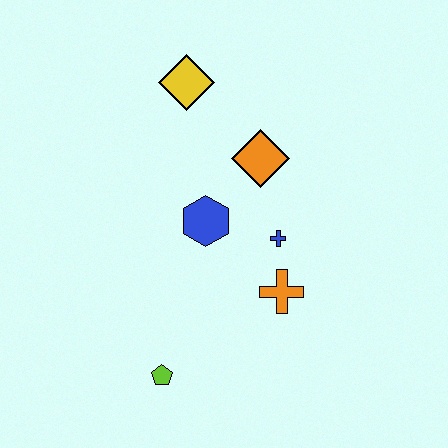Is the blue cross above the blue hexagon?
No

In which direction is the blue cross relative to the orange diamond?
The blue cross is below the orange diamond.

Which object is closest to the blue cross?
The orange cross is closest to the blue cross.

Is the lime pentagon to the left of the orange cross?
Yes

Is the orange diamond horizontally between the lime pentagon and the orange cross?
Yes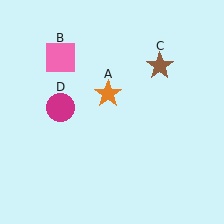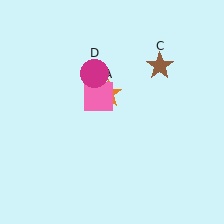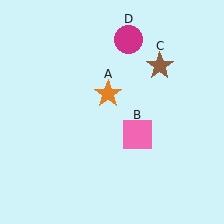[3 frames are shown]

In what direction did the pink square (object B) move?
The pink square (object B) moved down and to the right.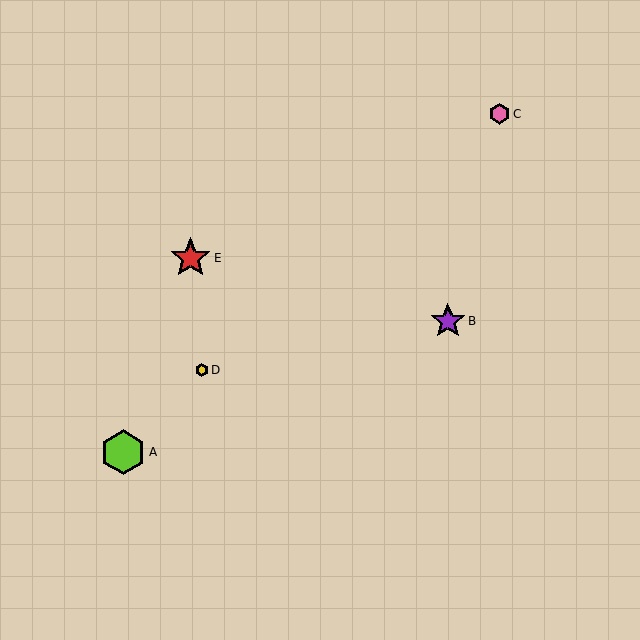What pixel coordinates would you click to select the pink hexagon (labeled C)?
Click at (499, 114) to select the pink hexagon C.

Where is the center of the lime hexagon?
The center of the lime hexagon is at (123, 452).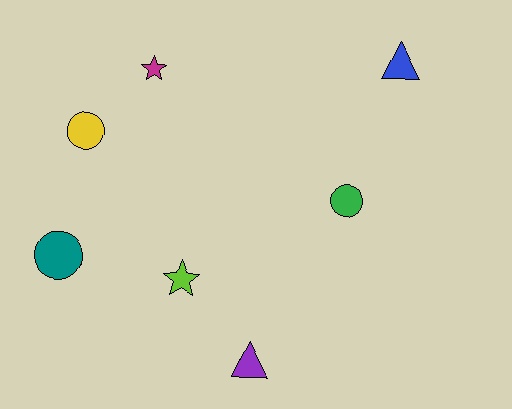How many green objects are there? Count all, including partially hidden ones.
There is 1 green object.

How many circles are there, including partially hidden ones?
There are 3 circles.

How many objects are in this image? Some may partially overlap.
There are 7 objects.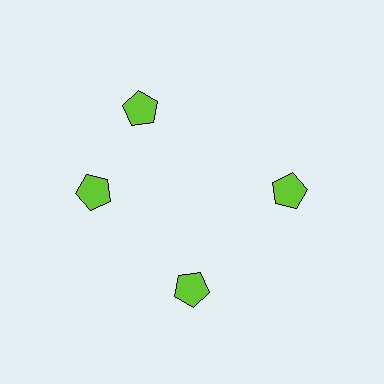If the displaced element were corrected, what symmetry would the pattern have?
It would have 4-fold rotational symmetry — the pattern would map onto itself every 90 degrees.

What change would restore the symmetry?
The symmetry would be restored by rotating it back into even spacing with its neighbors so that all 4 pentagons sit at equal angles and equal distance from the center.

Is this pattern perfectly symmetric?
No. The 4 lime pentagons are arranged in a ring, but one element near the 12 o'clock position is rotated out of alignment along the ring, breaking the 4-fold rotational symmetry.